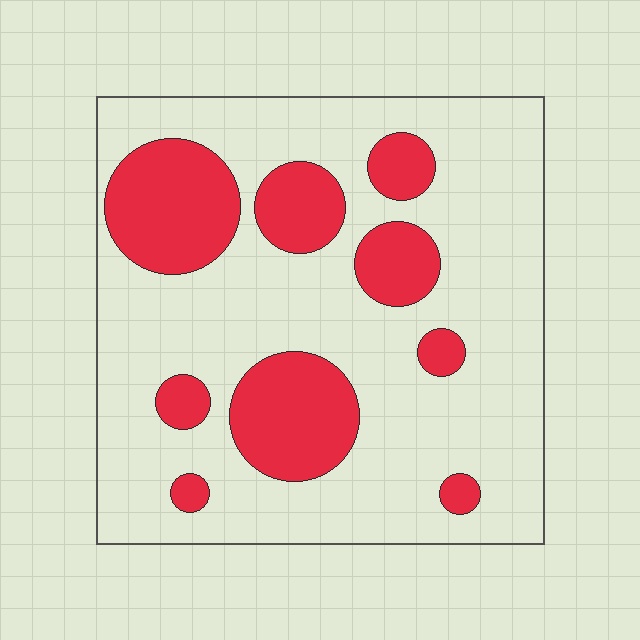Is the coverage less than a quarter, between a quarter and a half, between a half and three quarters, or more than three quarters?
Between a quarter and a half.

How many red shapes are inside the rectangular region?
9.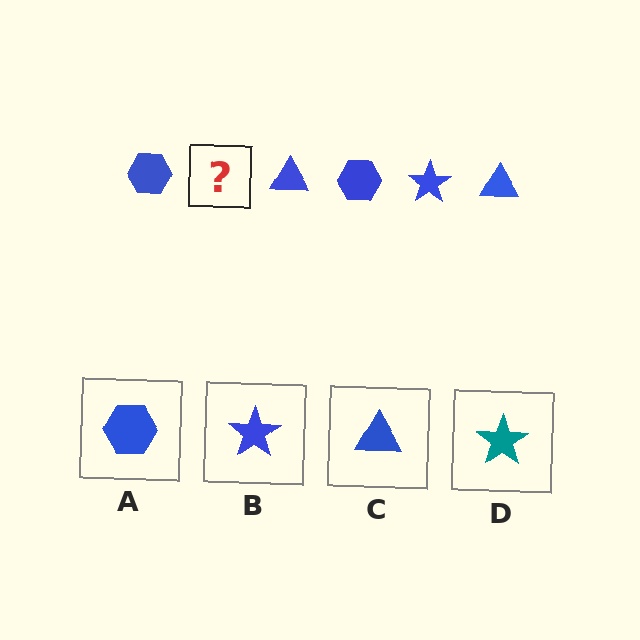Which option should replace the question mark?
Option B.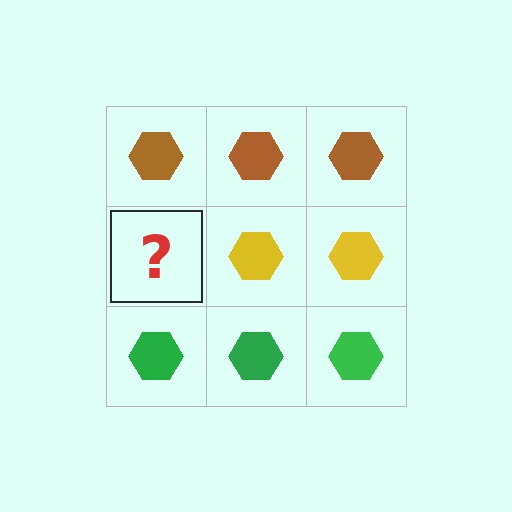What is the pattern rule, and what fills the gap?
The rule is that each row has a consistent color. The gap should be filled with a yellow hexagon.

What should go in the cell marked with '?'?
The missing cell should contain a yellow hexagon.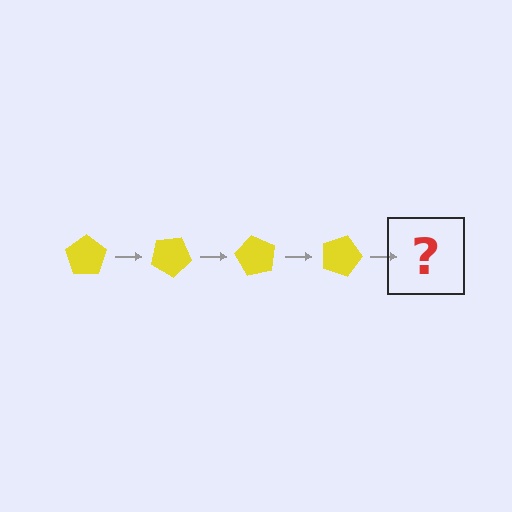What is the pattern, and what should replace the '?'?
The pattern is that the pentagon rotates 30 degrees each step. The '?' should be a yellow pentagon rotated 120 degrees.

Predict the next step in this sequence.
The next step is a yellow pentagon rotated 120 degrees.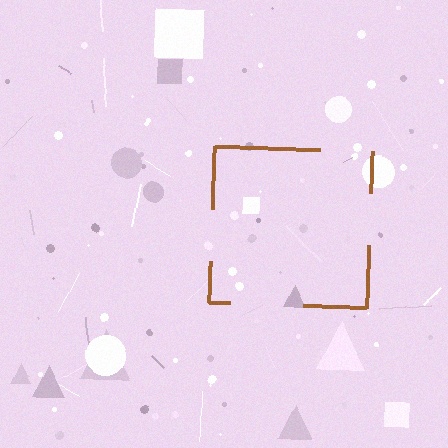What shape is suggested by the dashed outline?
The dashed outline suggests a square.